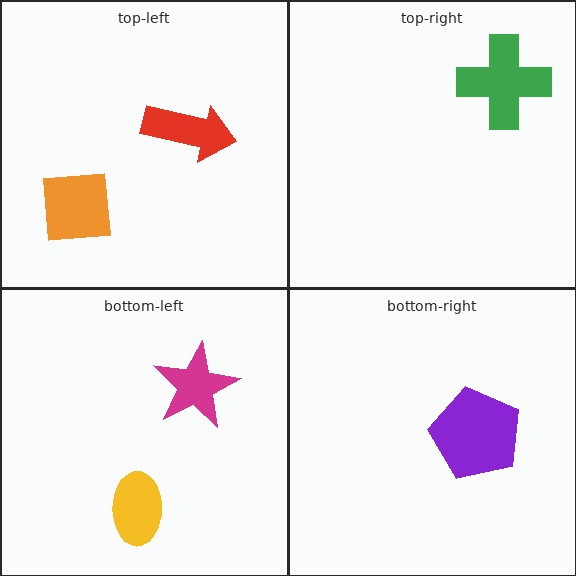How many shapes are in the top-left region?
2.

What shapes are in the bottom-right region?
The purple pentagon.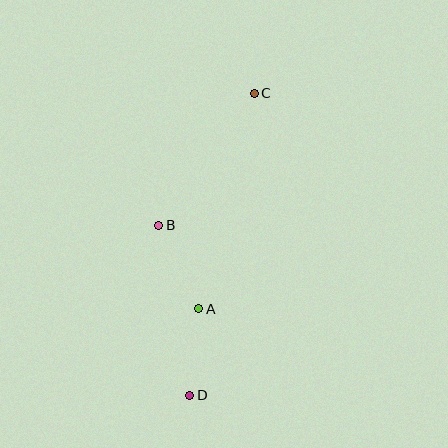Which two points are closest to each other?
Points A and D are closest to each other.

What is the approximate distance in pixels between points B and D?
The distance between B and D is approximately 173 pixels.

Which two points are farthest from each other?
Points C and D are farthest from each other.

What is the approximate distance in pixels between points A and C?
The distance between A and C is approximately 222 pixels.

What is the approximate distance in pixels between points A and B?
The distance between A and B is approximately 93 pixels.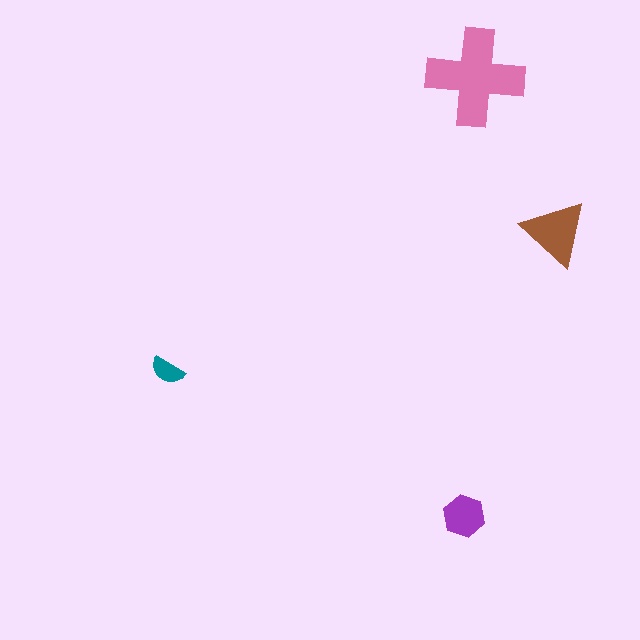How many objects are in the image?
There are 4 objects in the image.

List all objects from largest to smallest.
The pink cross, the brown triangle, the purple hexagon, the teal semicircle.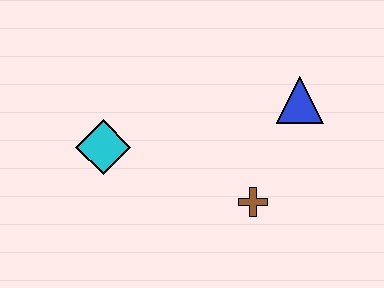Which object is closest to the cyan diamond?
The brown cross is closest to the cyan diamond.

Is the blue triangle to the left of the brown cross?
No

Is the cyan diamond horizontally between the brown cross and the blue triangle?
No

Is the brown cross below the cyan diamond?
Yes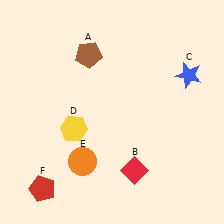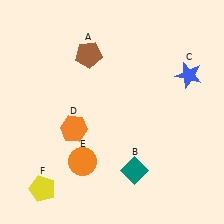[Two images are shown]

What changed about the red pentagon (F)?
In Image 1, F is red. In Image 2, it changed to yellow.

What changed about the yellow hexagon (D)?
In Image 1, D is yellow. In Image 2, it changed to orange.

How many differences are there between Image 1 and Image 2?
There are 3 differences between the two images.